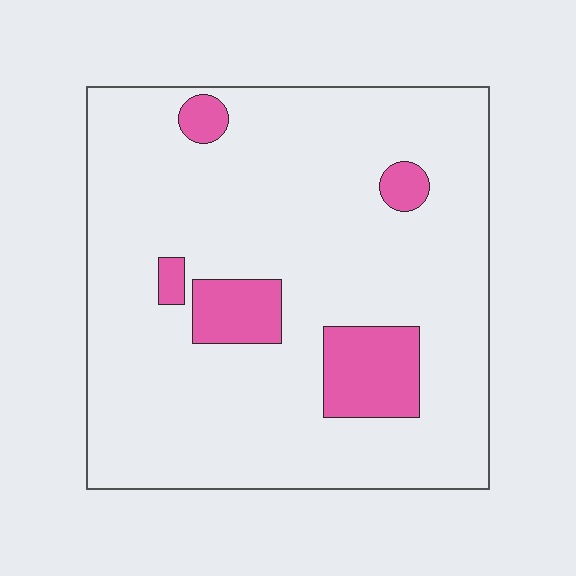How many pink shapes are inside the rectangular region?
5.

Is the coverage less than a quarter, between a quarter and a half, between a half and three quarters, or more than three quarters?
Less than a quarter.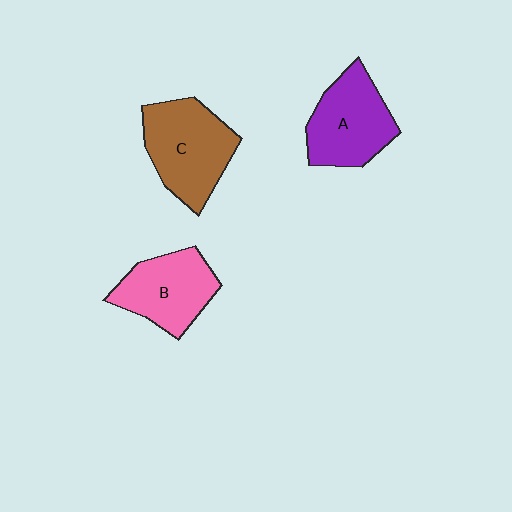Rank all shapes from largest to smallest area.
From largest to smallest: C (brown), A (purple), B (pink).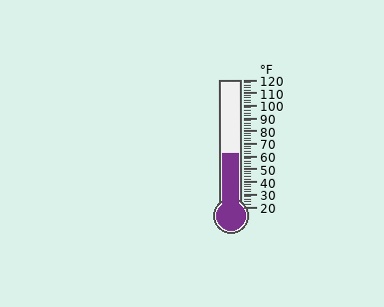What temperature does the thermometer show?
The thermometer shows approximately 62°F.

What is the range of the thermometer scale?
The thermometer scale ranges from 20°F to 120°F.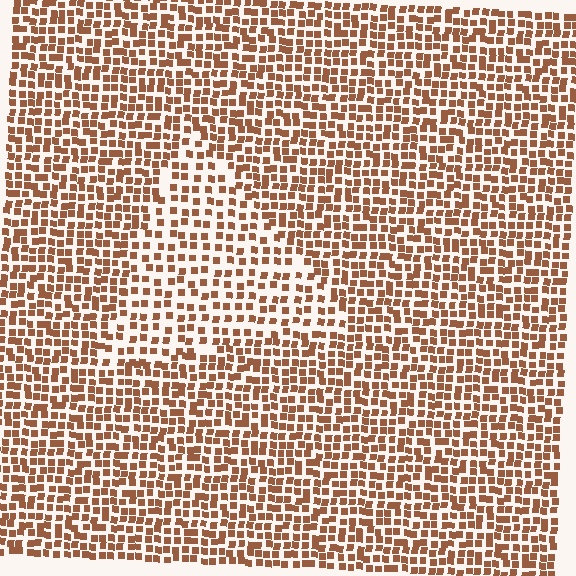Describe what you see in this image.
The image contains small brown elements arranged at two different densities. A triangle-shaped region is visible where the elements are less densely packed than the surrounding area.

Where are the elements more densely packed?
The elements are more densely packed outside the triangle boundary.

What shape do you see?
I see a triangle.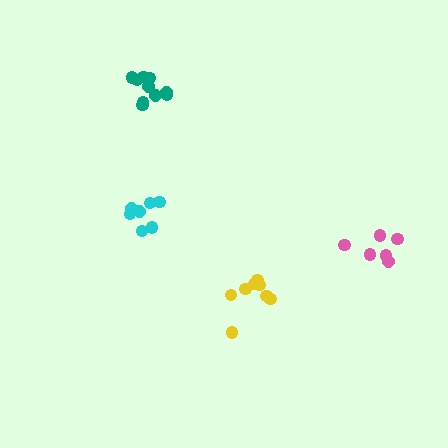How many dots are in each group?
Group 1: 6 dots, Group 2: 10 dots, Group 3: 7 dots, Group 4: 8 dots (31 total).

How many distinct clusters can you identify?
There are 4 distinct clusters.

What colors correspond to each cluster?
The clusters are colored: pink, teal, cyan, yellow.